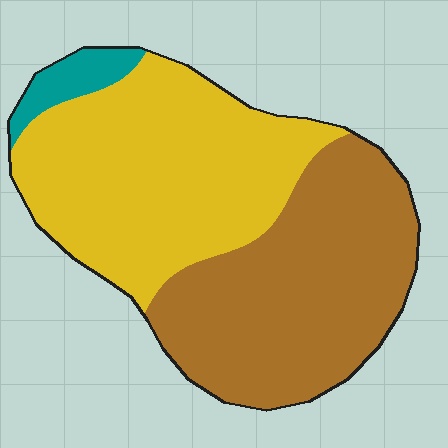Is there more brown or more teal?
Brown.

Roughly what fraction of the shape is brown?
Brown takes up about one half (1/2) of the shape.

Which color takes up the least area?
Teal, at roughly 5%.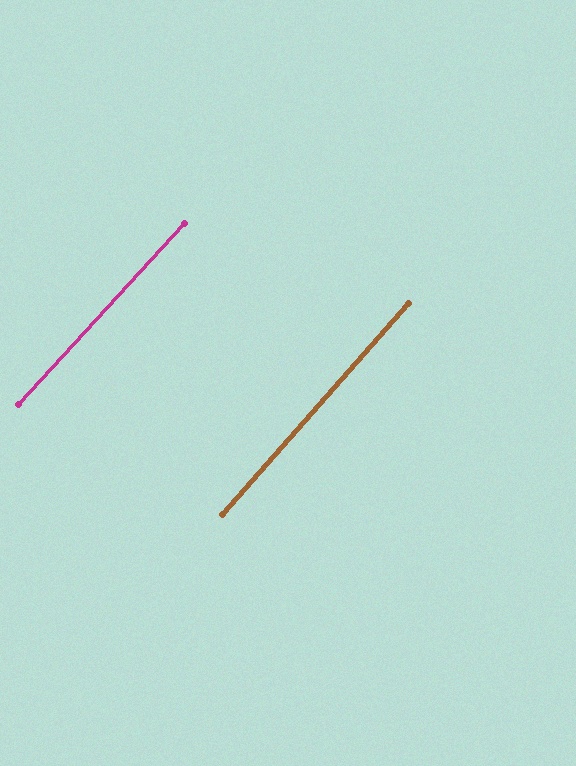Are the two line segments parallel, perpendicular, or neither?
Parallel — their directions differ by only 1.1°.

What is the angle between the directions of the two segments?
Approximately 1 degree.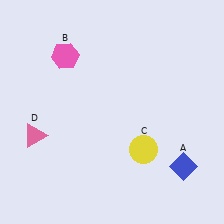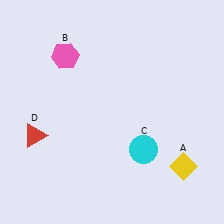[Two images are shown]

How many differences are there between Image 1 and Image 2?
There are 3 differences between the two images.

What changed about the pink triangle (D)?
In Image 1, D is pink. In Image 2, it changed to red.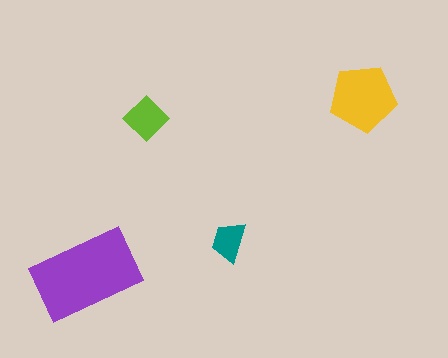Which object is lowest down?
The purple rectangle is bottommost.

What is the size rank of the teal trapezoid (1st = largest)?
4th.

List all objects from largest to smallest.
The purple rectangle, the yellow pentagon, the lime diamond, the teal trapezoid.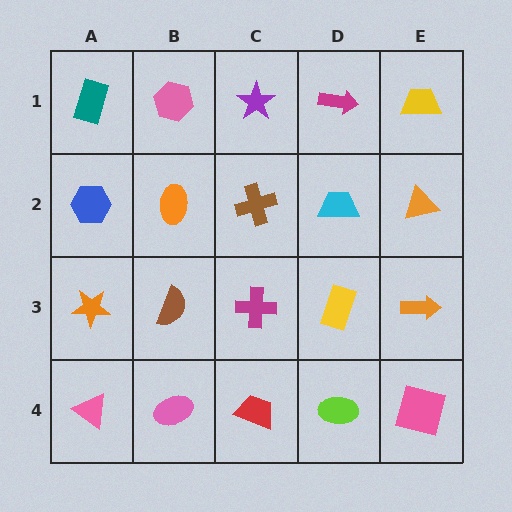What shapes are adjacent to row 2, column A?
A teal rectangle (row 1, column A), an orange star (row 3, column A), an orange ellipse (row 2, column B).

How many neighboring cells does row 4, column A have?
2.